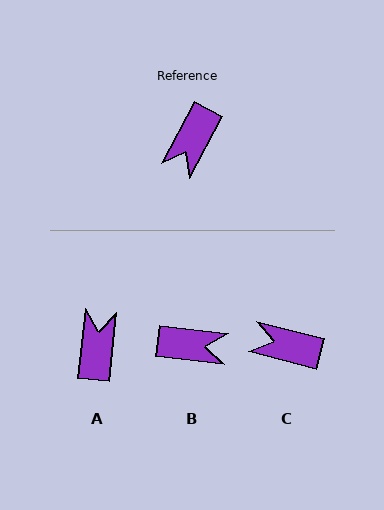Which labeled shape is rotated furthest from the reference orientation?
A, about 159 degrees away.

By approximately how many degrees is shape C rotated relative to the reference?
Approximately 77 degrees clockwise.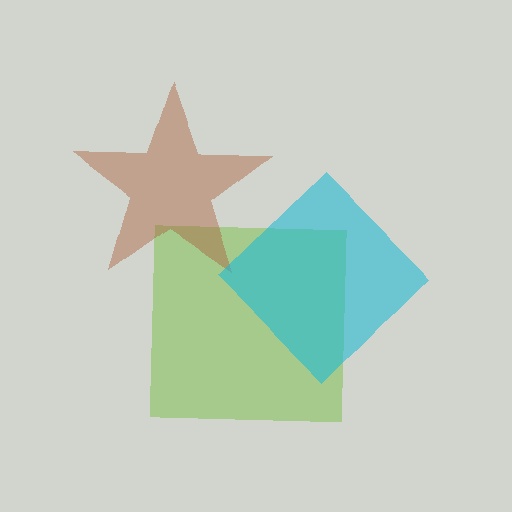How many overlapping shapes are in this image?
There are 3 overlapping shapes in the image.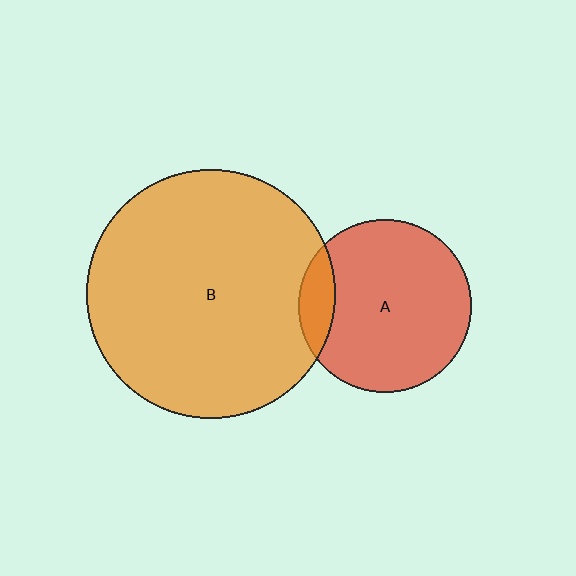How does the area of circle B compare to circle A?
Approximately 2.1 times.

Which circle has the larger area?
Circle B (orange).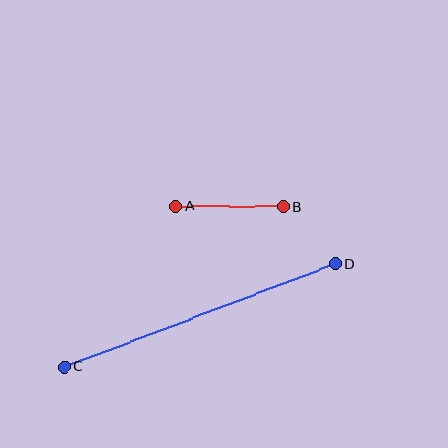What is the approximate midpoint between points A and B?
The midpoint is at approximately (229, 206) pixels.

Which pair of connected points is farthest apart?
Points C and D are farthest apart.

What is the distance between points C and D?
The distance is approximately 289 pixels.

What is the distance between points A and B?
The distance is approximately 107 pixels.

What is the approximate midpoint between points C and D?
The midpoint is at approximately (200, 316) pixels.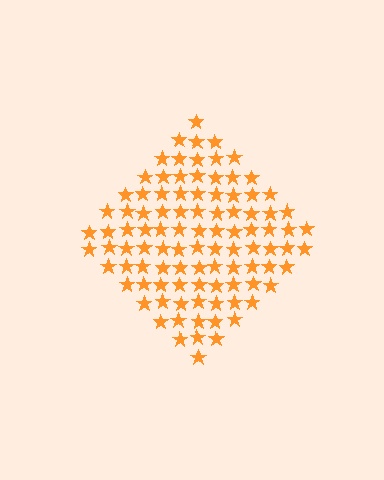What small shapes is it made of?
It is made of small stars.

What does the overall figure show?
The overall figure shows a diamond.